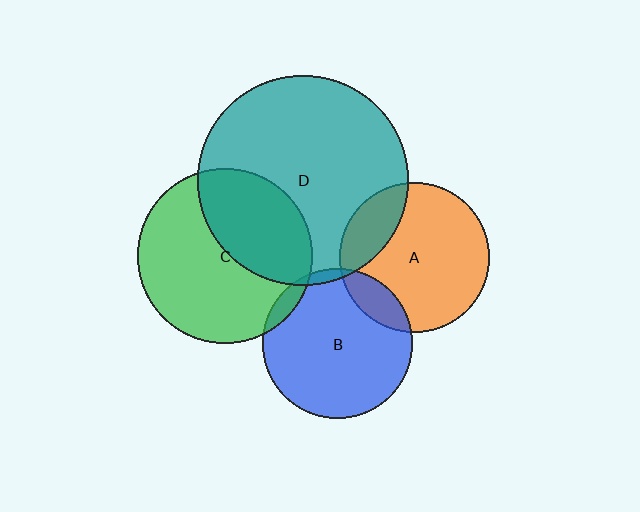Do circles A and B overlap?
Yes.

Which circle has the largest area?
Circle D (teal).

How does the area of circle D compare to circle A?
Approximately 2.0 times.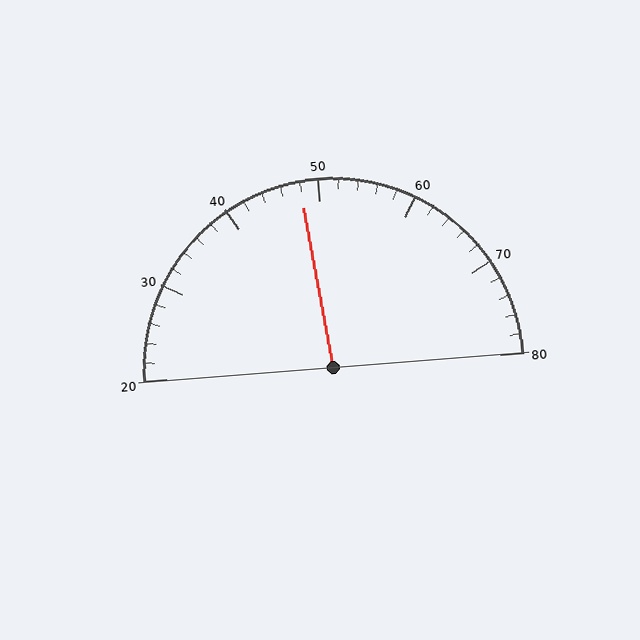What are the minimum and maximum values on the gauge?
The gauge ranges from 20 to 80.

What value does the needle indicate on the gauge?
The needle indicates approximately 48.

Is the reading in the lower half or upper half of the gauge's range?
The reading is in the lower half of the range (20 to 80).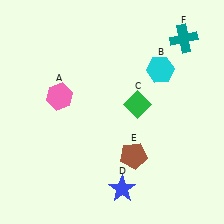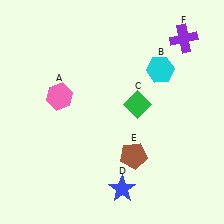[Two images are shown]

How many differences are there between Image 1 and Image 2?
There is 1 difference between the two images.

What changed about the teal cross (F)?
In Image 1, F is teal. In Image 2, it changed to purple.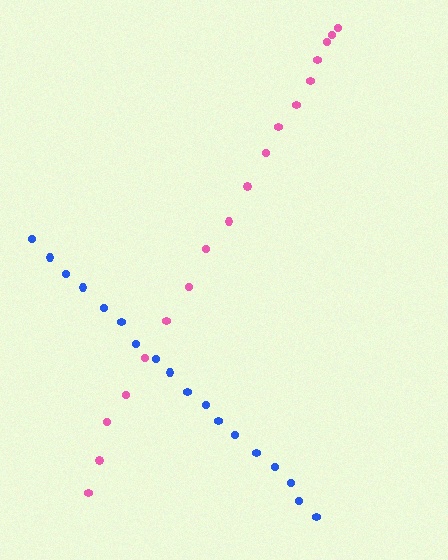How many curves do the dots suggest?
There are 2 distinct paths.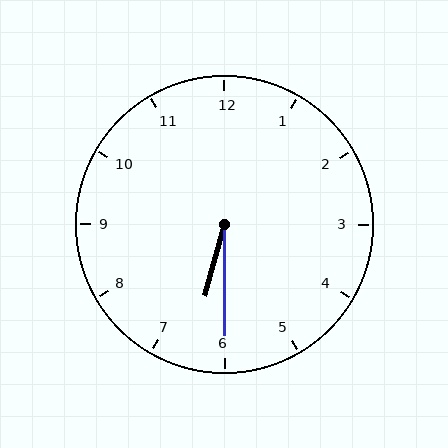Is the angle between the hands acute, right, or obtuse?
It is acute.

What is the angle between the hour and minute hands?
Approximately 15 degrees.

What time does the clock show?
6:30.